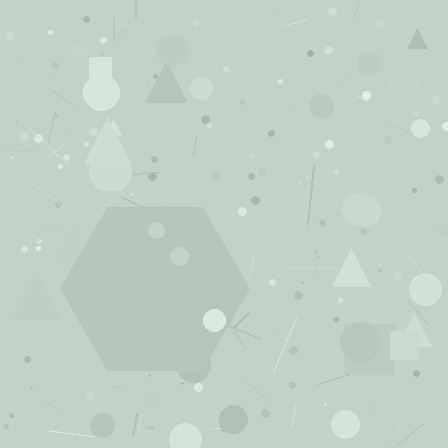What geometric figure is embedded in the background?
A hexagon is embedded in the background.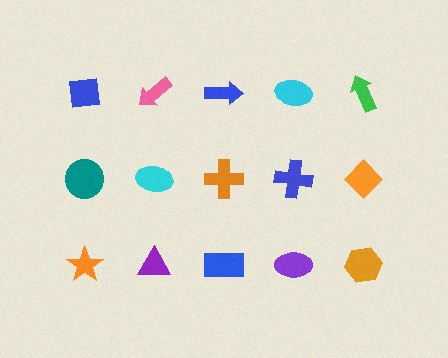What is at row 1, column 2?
A pink arrow.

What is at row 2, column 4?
A blue cross.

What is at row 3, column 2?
A purple triangle.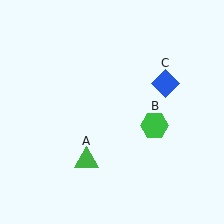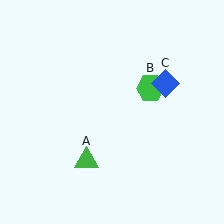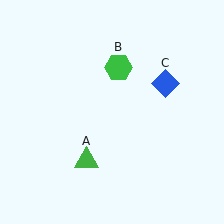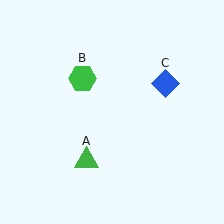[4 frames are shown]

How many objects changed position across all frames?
1 object changed position: green hexagon (object B).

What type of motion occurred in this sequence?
The green hexagon (object B) rotated counterclockwise around the center of the scene.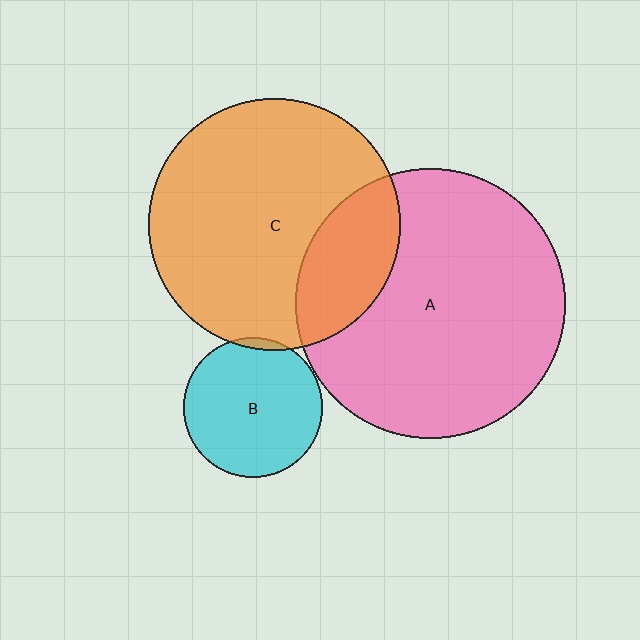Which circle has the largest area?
Circle A (pink).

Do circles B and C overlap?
Yes.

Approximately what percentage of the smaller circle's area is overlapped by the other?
Approximately 5%.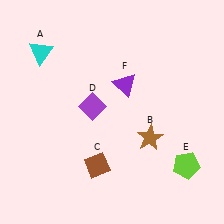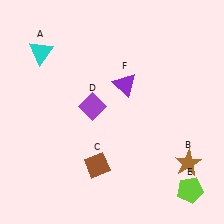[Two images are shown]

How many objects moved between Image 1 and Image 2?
2 objects moved between the two images.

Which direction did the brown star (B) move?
The brown star (B) moved right.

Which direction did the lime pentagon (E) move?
The lime pentagon (E) moved down.